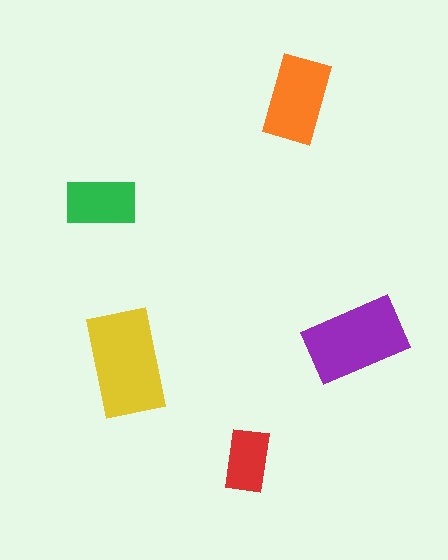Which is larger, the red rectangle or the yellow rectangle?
The yellow one.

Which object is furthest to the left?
The green rectangle is leftmost.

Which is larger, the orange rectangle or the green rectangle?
The orange one.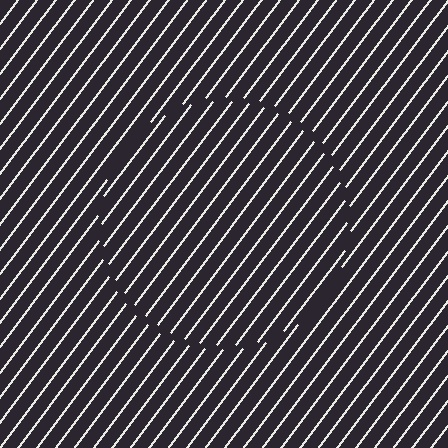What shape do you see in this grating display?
An illusory circle. The interior of the shape contains the same grating, shifted by half a period — the contour is defined by the phase discontinuity where line-ends from the inner and outer gratings abut.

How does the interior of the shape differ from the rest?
The interior of the shape contains the same grating, shifted by half a period — the contour is defined by the phase discontinuity where line-ends from the inner and outer gratings abut.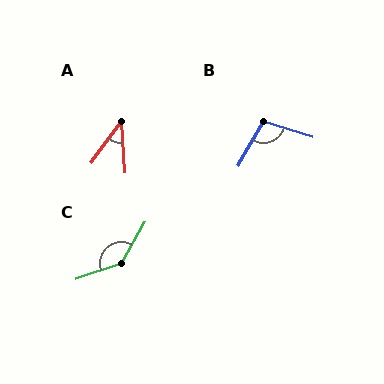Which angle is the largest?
C, at approximately 138 degrees.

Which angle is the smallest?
A, at approximately 41 degrees.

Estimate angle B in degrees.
Approximately 103 degrees.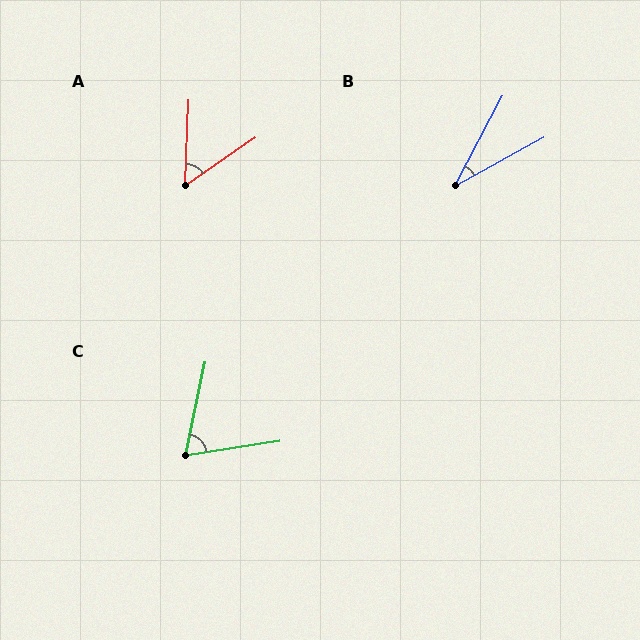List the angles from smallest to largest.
B (33°), A (53°), C (70°).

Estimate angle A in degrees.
Approximately 53 degrees.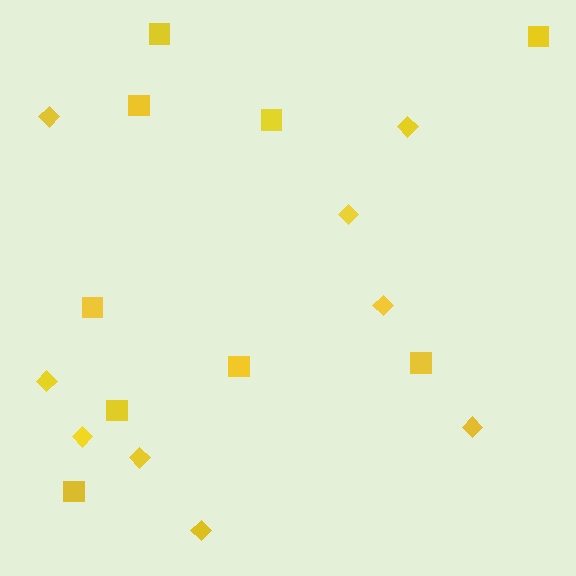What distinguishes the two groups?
There are 2 groups: one group of squares (9) and one group of diamonds (9).